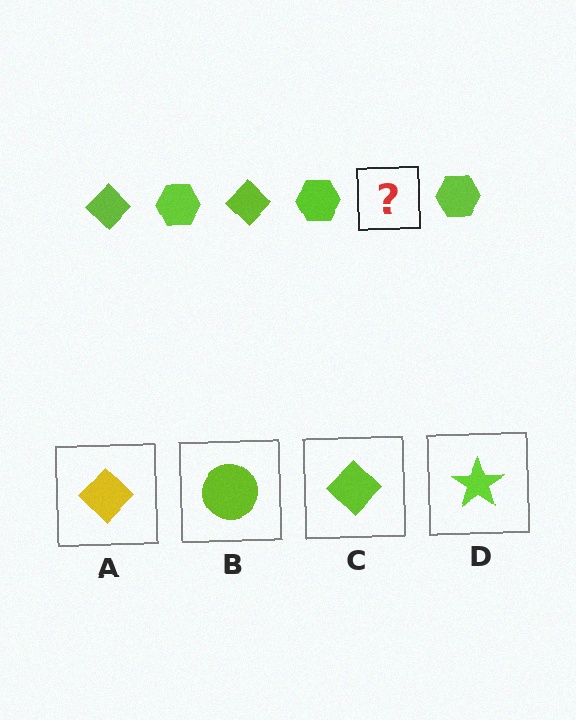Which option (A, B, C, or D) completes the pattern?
C.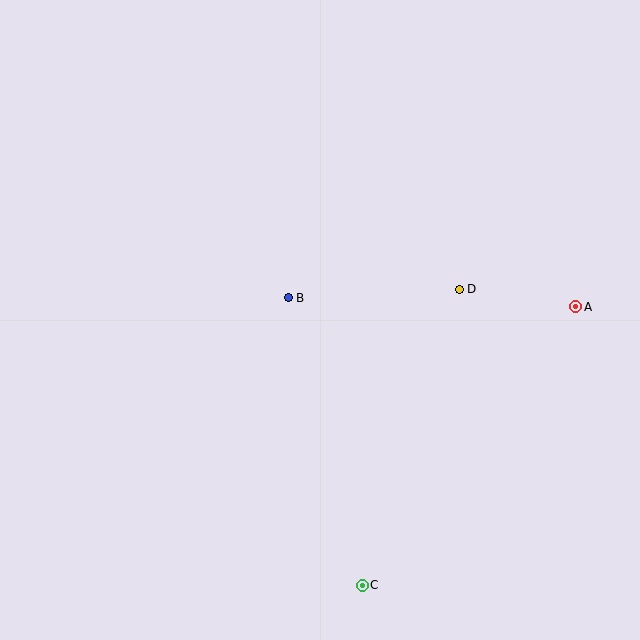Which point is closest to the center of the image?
Point B at (288, 298) is closest to the center.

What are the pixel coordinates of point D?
Point D is at (459, 289).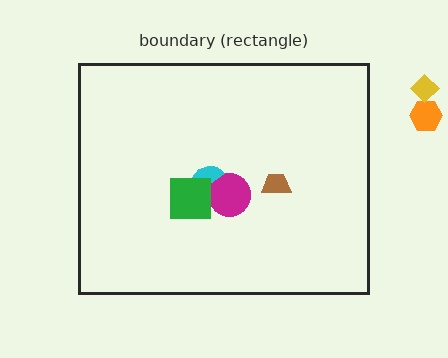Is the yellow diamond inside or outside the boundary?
Outside.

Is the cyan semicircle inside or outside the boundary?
Inside.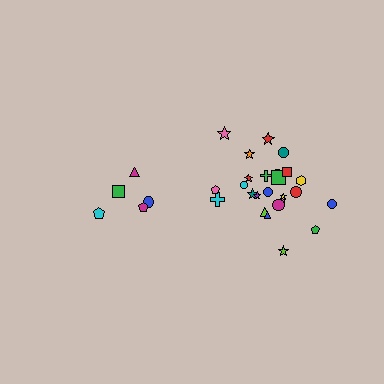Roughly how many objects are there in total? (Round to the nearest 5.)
Roughly 30 objects in total.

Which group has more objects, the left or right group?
The right group.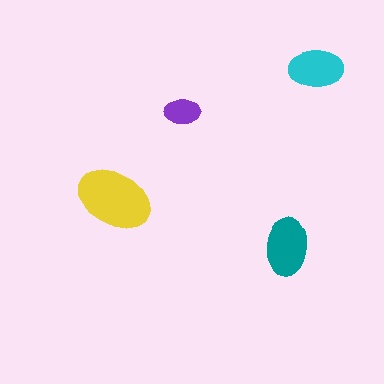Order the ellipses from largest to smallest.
the yellow one, the teal one, the cyan one, the purple one.